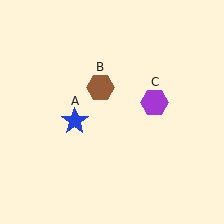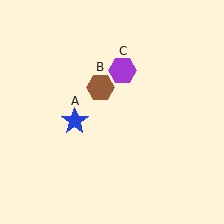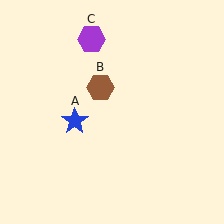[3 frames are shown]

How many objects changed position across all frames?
1 object changed position: purple hexagon (object C).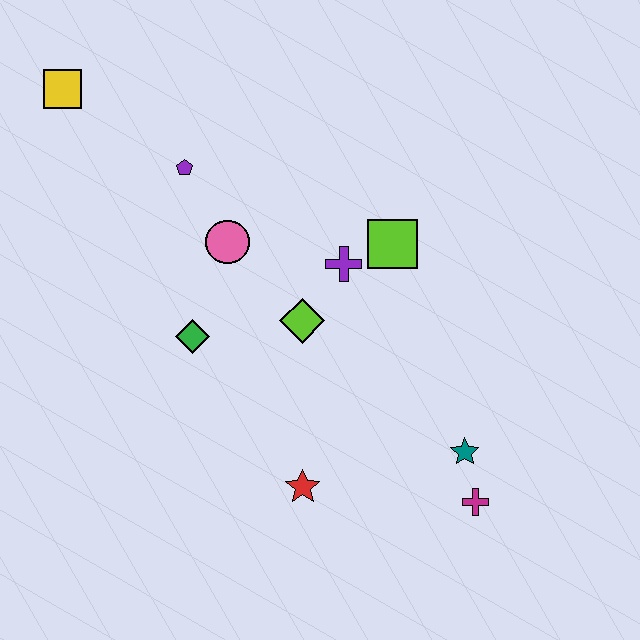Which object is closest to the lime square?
The purple cross is closest to the lime square.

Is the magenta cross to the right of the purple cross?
Yes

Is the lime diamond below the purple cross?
Yes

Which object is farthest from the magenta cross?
The yellow square is farthest from the magenta cross.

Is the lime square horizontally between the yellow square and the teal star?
Yes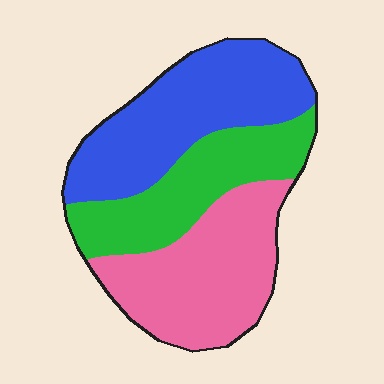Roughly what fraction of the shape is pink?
Pink covers about 35% of the shape.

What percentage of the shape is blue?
Blue covers around 35% of the shape.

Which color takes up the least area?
Green, at roughly 30%.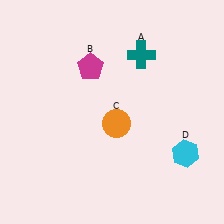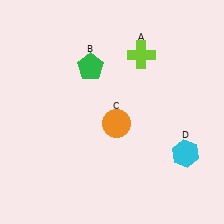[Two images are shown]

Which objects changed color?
A changed from teal to lime. B changed from magenta to green.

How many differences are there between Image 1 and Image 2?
There are 2 differences between the two images.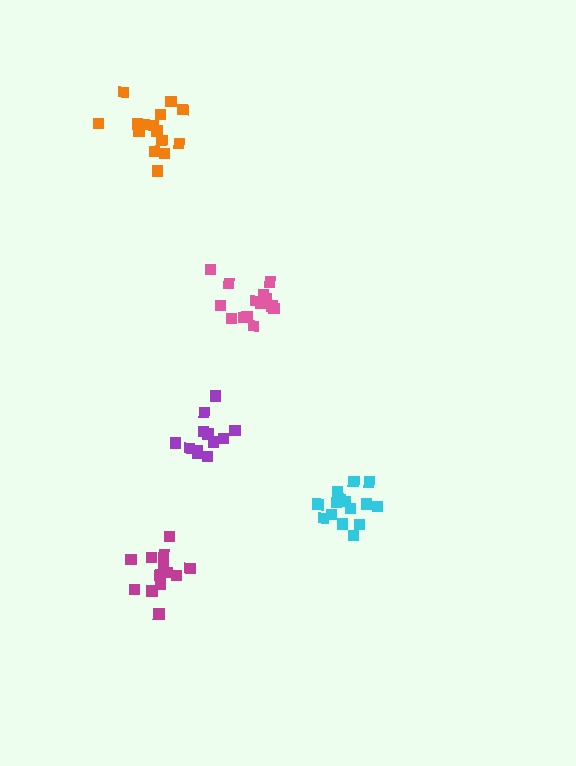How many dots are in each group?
Group 1: 14 dots, Group 2: 16 dots, Group 3: 12 dots, Group 4: 15 dots, Group 5: 15 dots (72 total).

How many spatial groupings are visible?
There are 5 spatial groupings.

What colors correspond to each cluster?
The clusters are colored: pink, cyan, purple, orange, magenta.